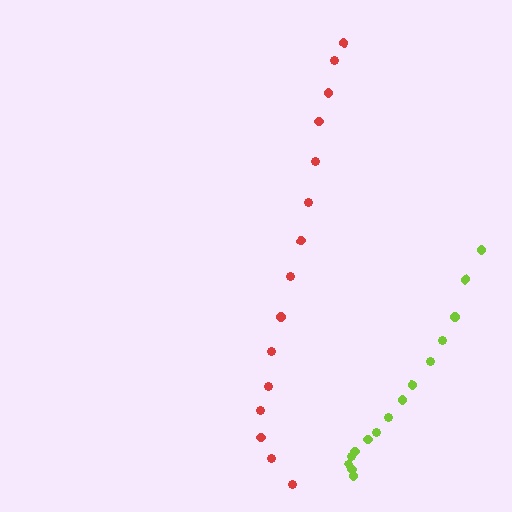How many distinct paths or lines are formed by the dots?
There are 2 distinct paths.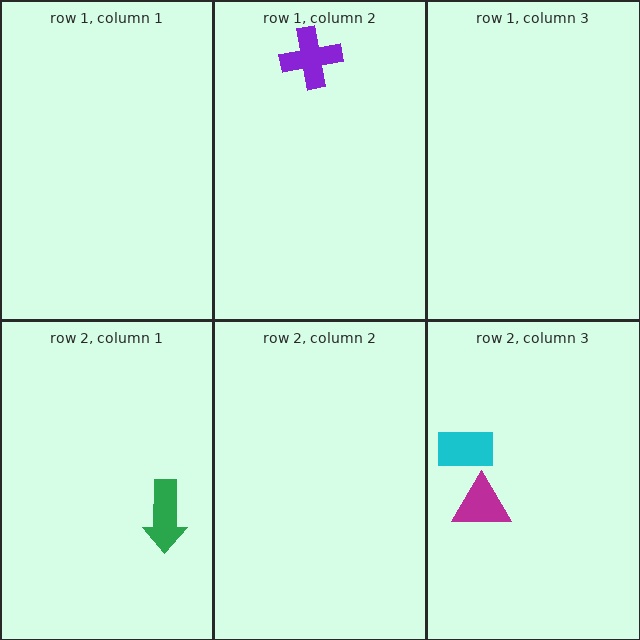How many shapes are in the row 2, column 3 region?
2.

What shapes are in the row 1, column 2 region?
The purple cross.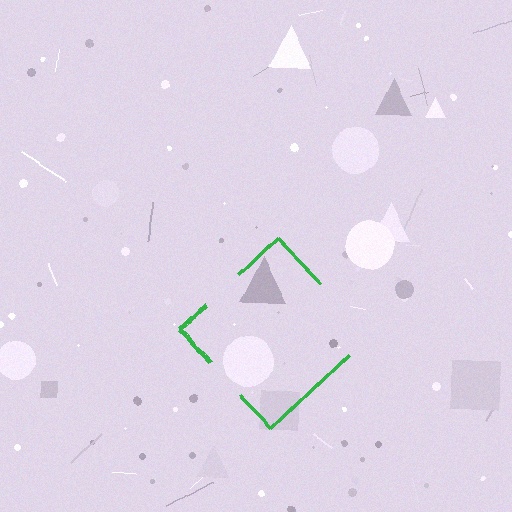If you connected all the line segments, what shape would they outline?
They would outline a diamond.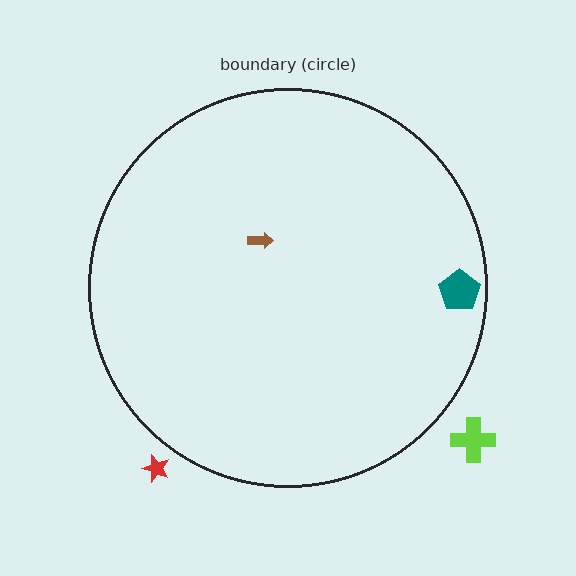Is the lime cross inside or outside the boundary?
Outside.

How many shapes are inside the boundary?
2 inside, 2 outside.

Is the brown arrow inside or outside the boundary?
Inside.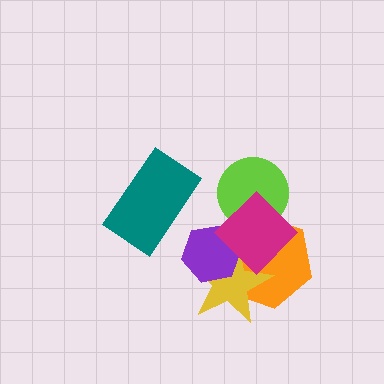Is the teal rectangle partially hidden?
No, no other shape covers it.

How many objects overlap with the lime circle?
2 objects overlap with the lime circle.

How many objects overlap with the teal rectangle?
0 objects overlap with the teal rectangle.